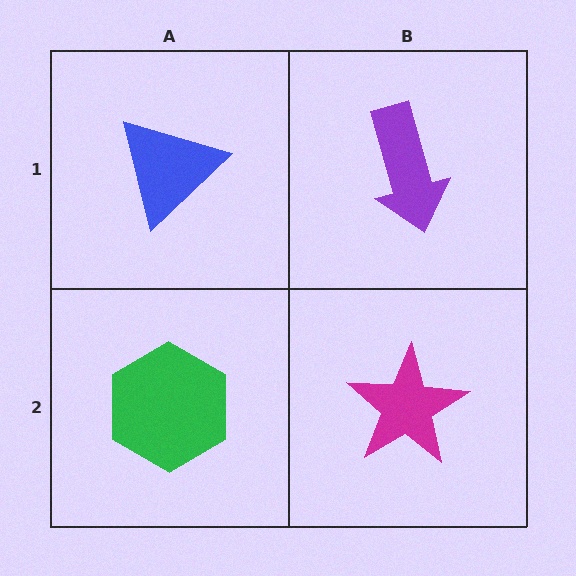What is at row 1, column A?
A blue triangle.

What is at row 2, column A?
A green hexagon.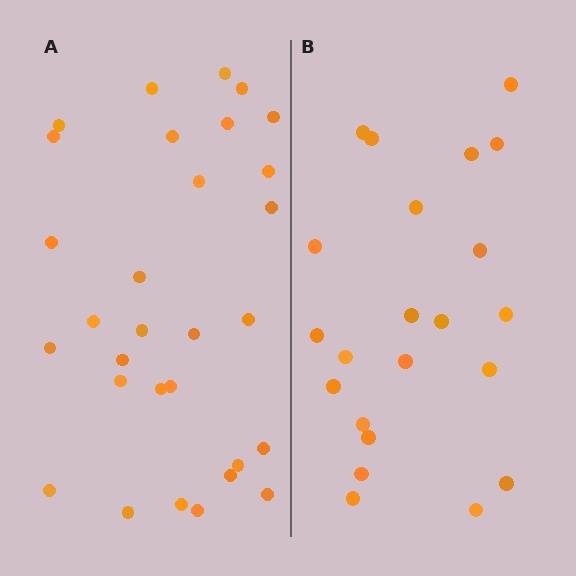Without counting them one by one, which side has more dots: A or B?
Region A (the left region) has more dots.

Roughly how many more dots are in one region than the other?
Region A has roughly 8 or so more dots than region B.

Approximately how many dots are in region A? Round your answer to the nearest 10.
About 30 dots.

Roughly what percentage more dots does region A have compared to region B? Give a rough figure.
About 35% more.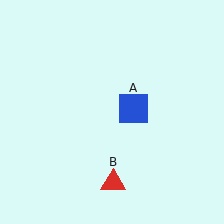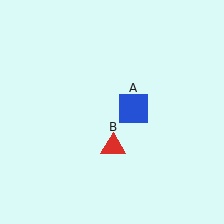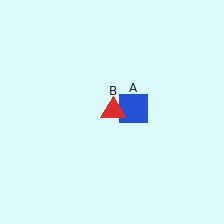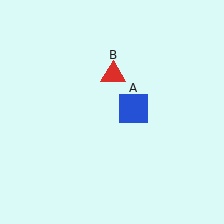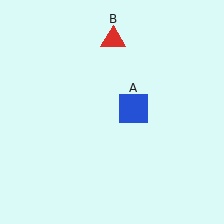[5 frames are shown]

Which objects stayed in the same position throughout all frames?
Blue square (object A) remained stationary.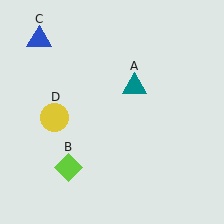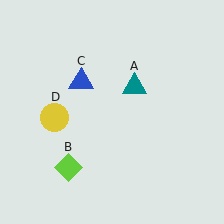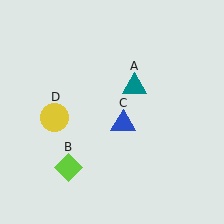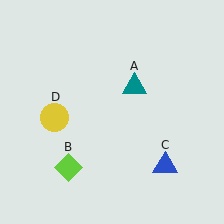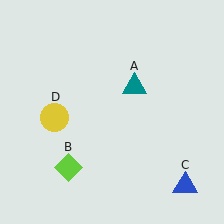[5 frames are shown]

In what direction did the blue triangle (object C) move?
The blue triangle (object C) moved down and to the right.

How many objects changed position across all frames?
1 object changed position: blue triangle (object C).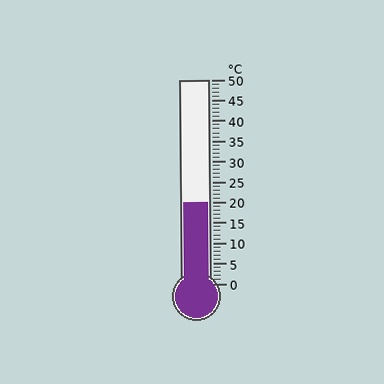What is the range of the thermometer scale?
The thermometer scale ranges from 0°C to 50°C.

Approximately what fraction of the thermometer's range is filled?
The thermometer is filled to approximately 40% of its range.